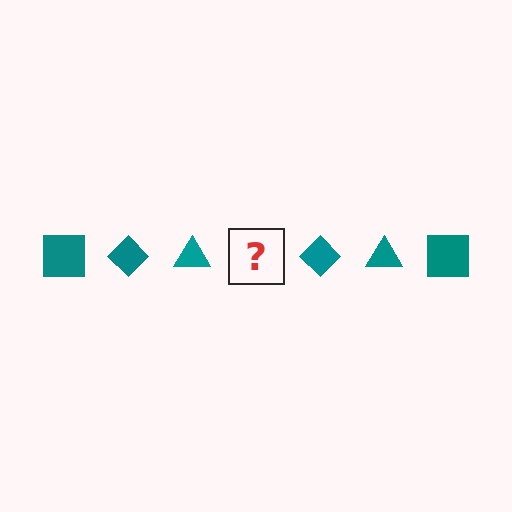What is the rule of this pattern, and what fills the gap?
The rule is that the pattern cycles through square, diamond, triangle shapes in teal. The gap should be filled with a teal square.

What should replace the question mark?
The question mark should be replaced with a teal square.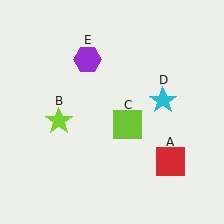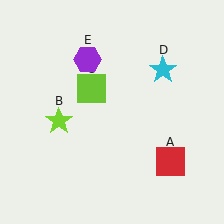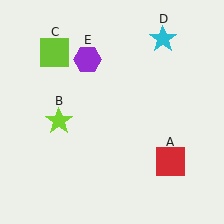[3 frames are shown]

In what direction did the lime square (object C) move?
The lime square (object C) moved up and to the left.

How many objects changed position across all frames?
2 objects changed position: lime square (object C), cyan star (object D).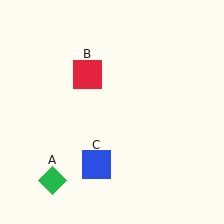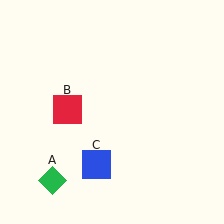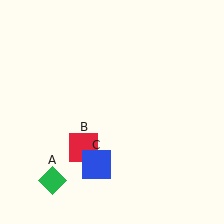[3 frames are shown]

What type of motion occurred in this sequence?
The red square (object B) rotated counterclockwise around the center of the scene.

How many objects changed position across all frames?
1 object changed position: red square (object B).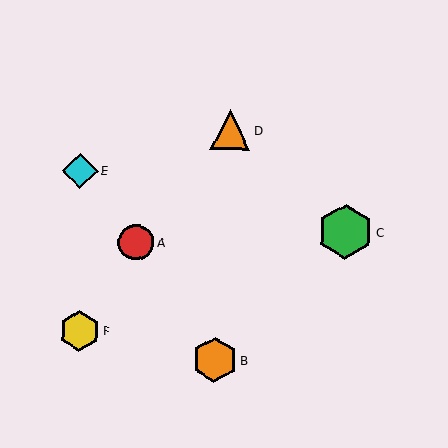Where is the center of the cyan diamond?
The center of the cyan diamond is at (80, 171).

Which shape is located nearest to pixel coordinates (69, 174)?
The cyan diamond (labeled E) at (80, 171) is nearest to that location.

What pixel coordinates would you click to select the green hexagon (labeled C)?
Click at (345, 232) to select the green hexagon C.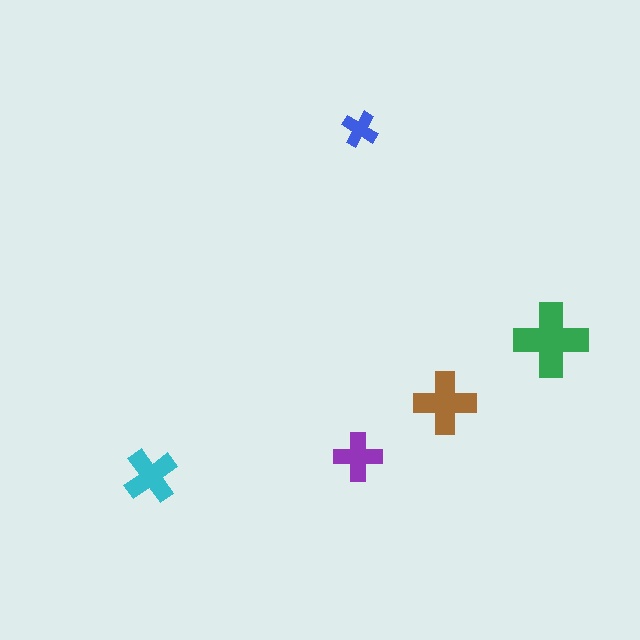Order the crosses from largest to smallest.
the green one, the brown one, the cyan one, the purple one, the blue one.